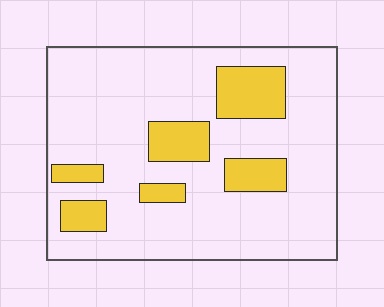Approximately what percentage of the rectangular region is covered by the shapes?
Approximately 20%.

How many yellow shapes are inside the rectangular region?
6.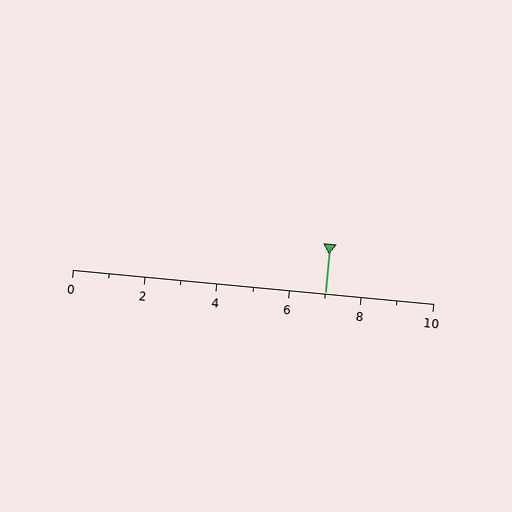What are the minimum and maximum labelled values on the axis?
The axis runs from 0 to 10.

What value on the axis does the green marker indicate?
The marker indicates approximately 7.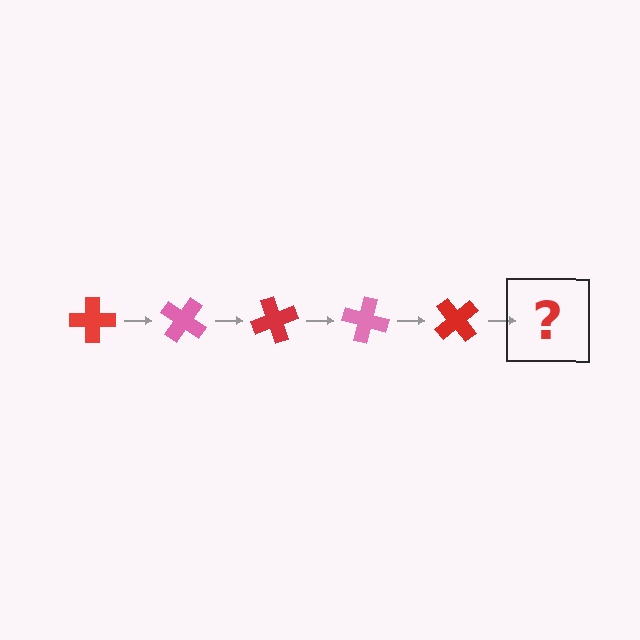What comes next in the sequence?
The next element should be a pink cross, rotated 175 degrees from the start.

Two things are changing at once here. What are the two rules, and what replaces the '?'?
The two rules are that it rotates 35 degrees each step and the color cycles through red and pink. The '?' should be a pink cross, rotated 175 degrees from the start.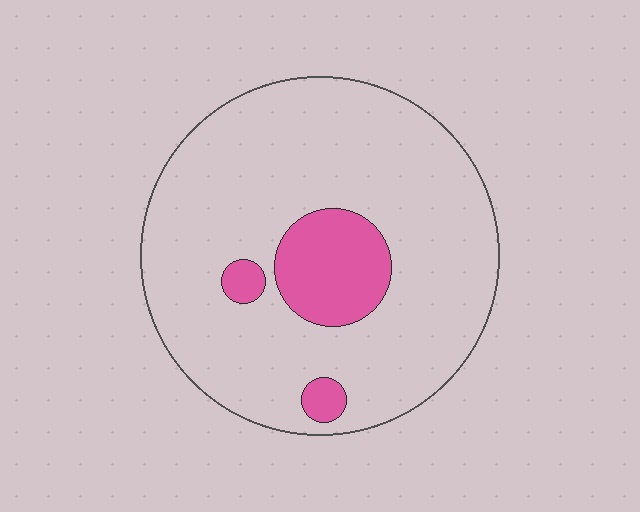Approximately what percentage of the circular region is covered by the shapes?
Approximately 15%.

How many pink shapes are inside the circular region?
3.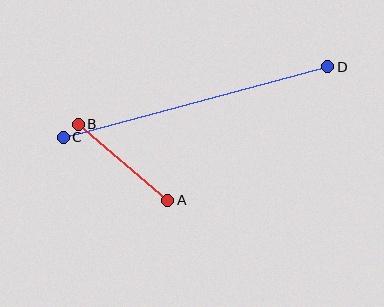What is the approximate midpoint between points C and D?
The midpoint is at approximately (195, 102) pixels.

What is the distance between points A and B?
The distance is approximately 117 pixels.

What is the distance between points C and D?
The distance is approximately 274 pixels.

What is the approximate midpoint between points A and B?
The midpoint is at approximately (123, 162) pixels.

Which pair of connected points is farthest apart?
Points C and D are farthest apart.